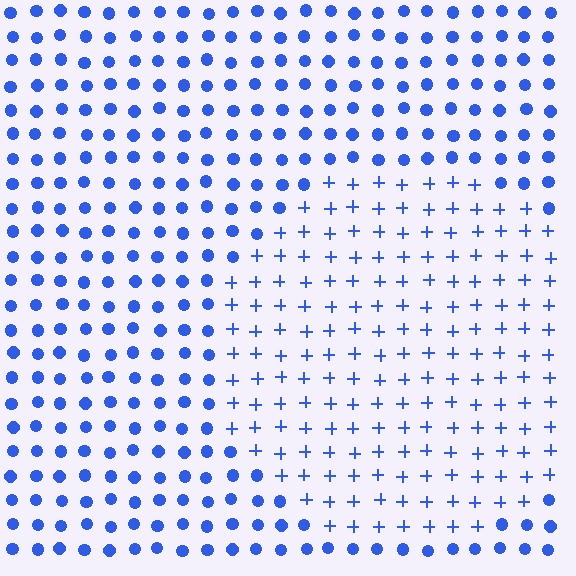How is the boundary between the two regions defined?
The boundary is defined by a change in element shape: plus signs inside vs. circles outside. All elements share the same color and spacing.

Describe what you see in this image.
The image is filled with small blue elements arranged in a uniform grid. A circle-shaped region contains plus signs, while the surrounding area contains circles. The boundary is defined purely by the change in element shape.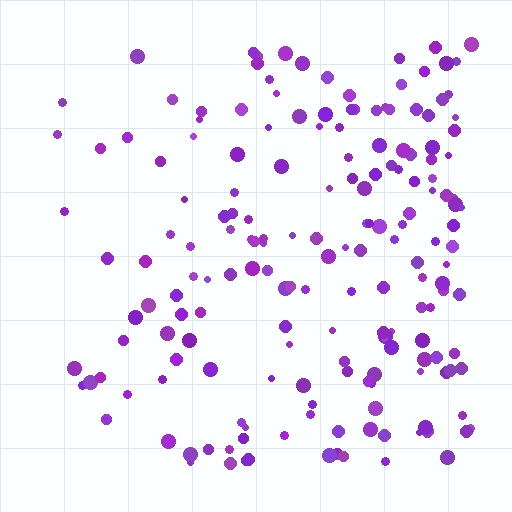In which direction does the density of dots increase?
From left to right, with the right side densest.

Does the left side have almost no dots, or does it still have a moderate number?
Still a moderate number, just noticeably fewer than the right.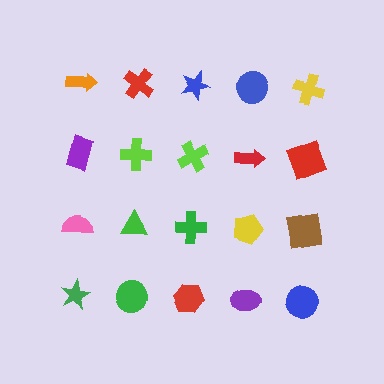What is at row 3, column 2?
A green triangle.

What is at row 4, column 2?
A green circle.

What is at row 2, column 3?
A lime cross.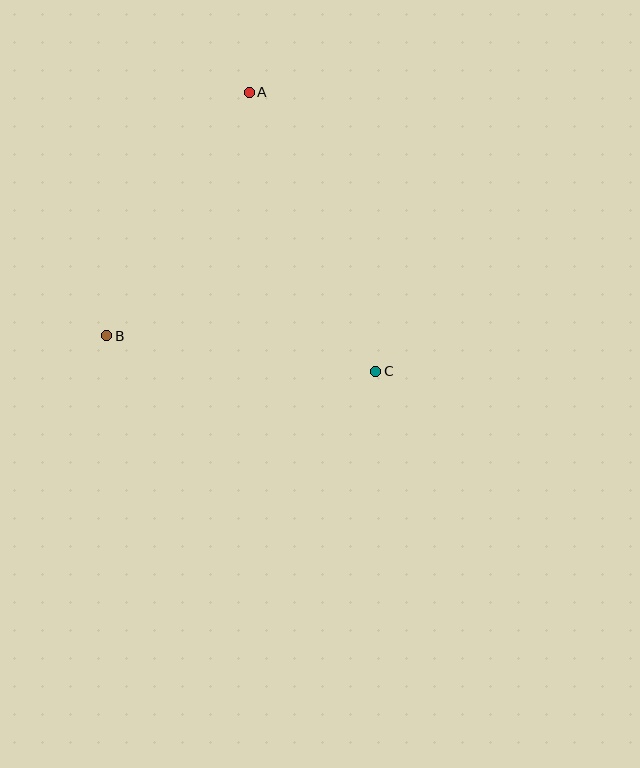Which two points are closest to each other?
Points B and C are closest to each other.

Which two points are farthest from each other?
Points A and C are farthest from each other.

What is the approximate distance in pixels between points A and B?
The distance between A and B is approximately 282 pixels.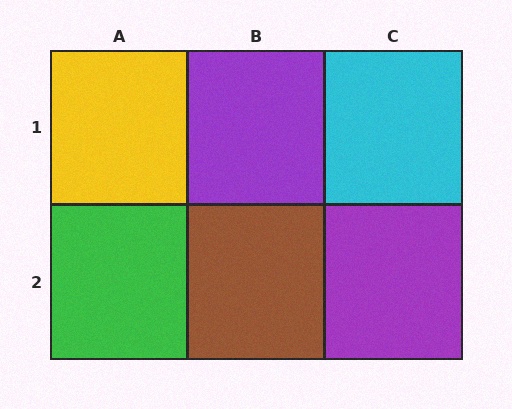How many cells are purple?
2 cells are purple.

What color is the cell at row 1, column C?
Cyan.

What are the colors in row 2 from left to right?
Green, brown, purple.